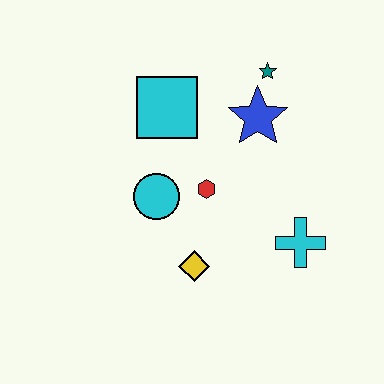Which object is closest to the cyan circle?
The red hexagon is closest to the cyan circle.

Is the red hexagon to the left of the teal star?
Yes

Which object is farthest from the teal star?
The yellow diamond is farthest from the teal star.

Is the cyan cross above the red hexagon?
No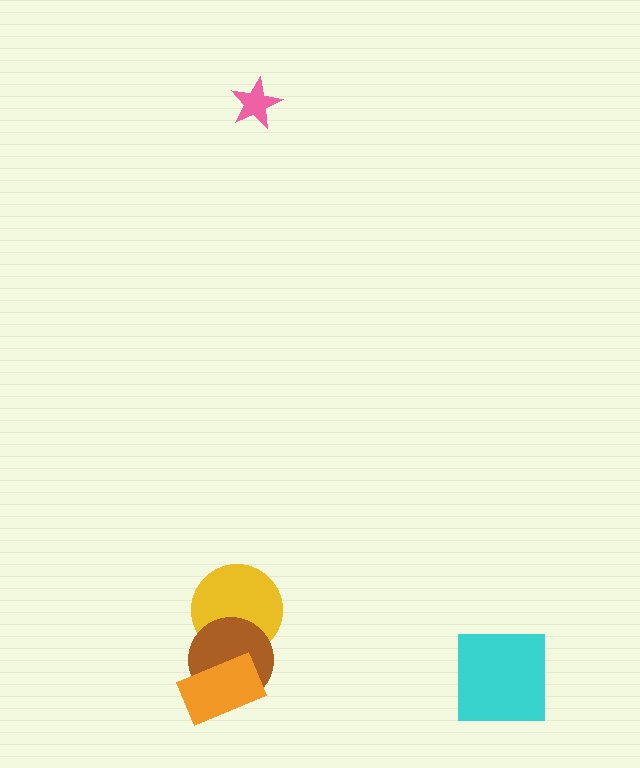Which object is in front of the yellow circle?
The brown circle is in front of the yellow circle.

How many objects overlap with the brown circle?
2 objects overlap with the brown circle.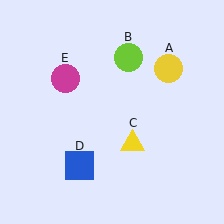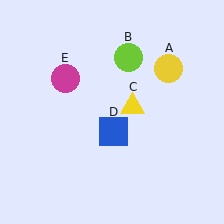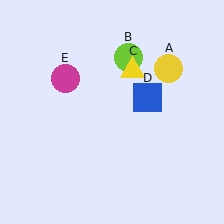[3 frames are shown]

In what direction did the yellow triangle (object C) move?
The yellow triangle (object C) moved up.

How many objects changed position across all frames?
2 objects changed position: yellow triangle (object C), blue square (object D).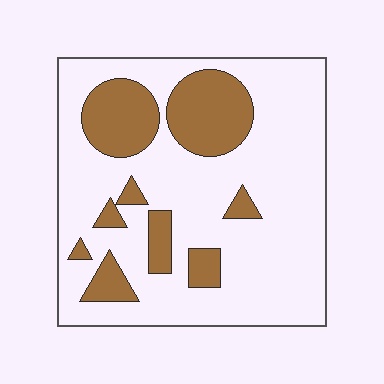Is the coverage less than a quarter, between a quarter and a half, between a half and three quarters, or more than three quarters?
Less than a quarter.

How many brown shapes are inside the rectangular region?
9.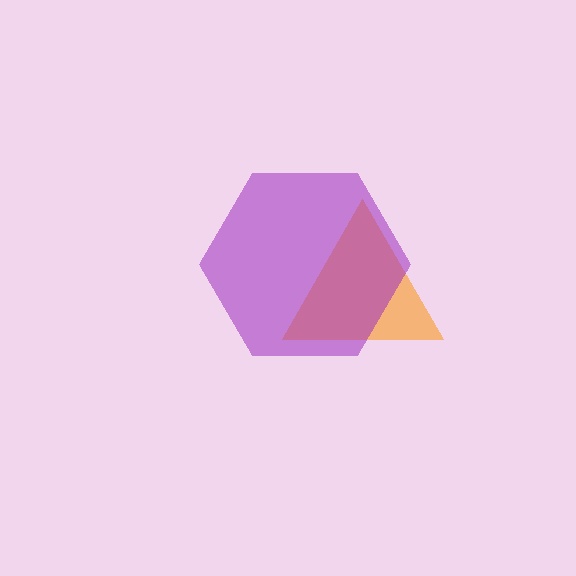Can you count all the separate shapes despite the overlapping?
Yes, there are 2 separate shapes.